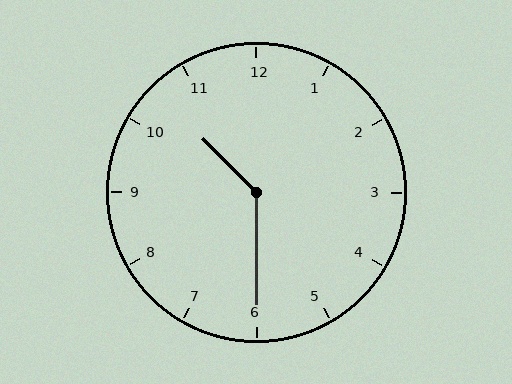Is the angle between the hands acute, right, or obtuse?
It is obtuse.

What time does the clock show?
10:30.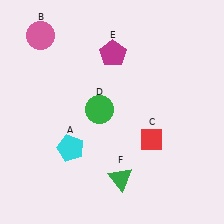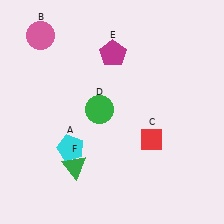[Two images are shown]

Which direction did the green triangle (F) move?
The green triangle (F) moved left.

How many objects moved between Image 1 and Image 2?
1 object moved between the two images.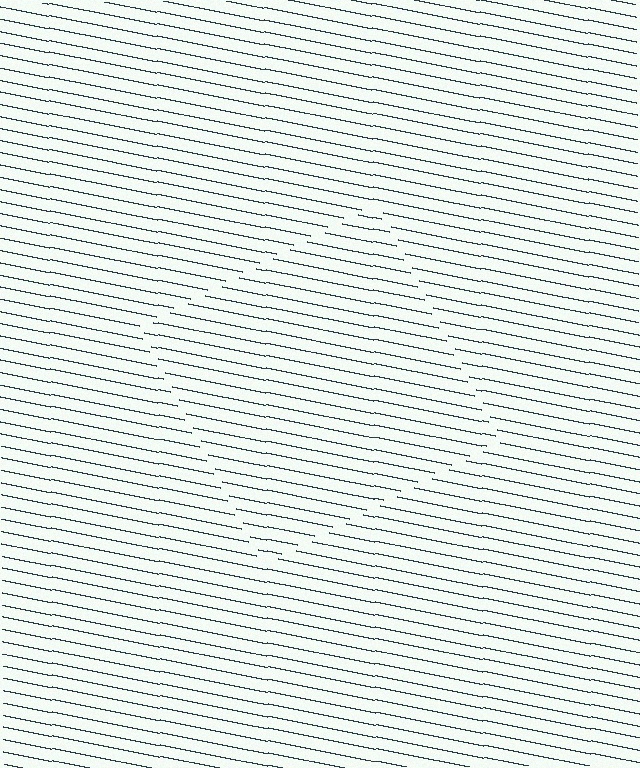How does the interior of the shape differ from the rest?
The interior of the shape contains the same grating, shifted by half a period — the contour is defined by the phase discontinuity where line-ends from the inner and outer gratings abut.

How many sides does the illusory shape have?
4 sides — the line-ends trace a square.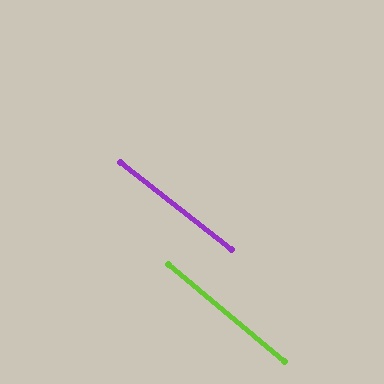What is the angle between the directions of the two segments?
Approximately 2 degrees.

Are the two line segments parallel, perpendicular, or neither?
Parallel — their directions differ by only 1.9°.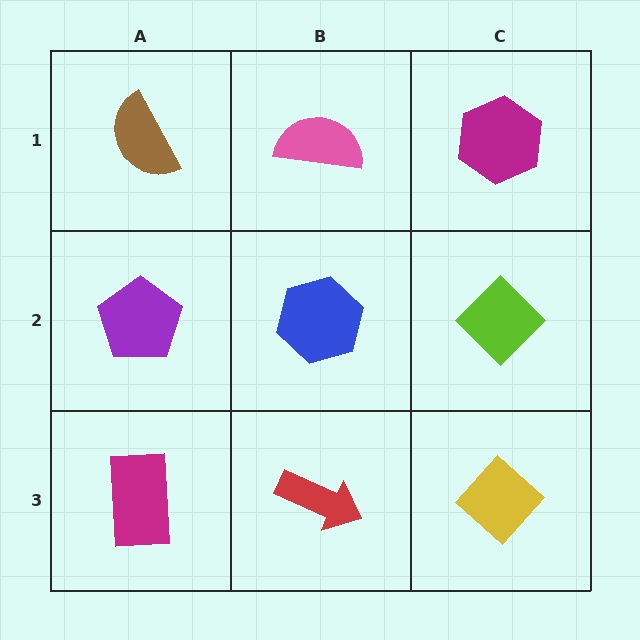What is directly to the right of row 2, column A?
A blue hexagon.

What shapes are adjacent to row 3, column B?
A blue hexagon (row 2, column B), a magenta rectangle (row 3, column A), a yellow diamond (row 3, column C).